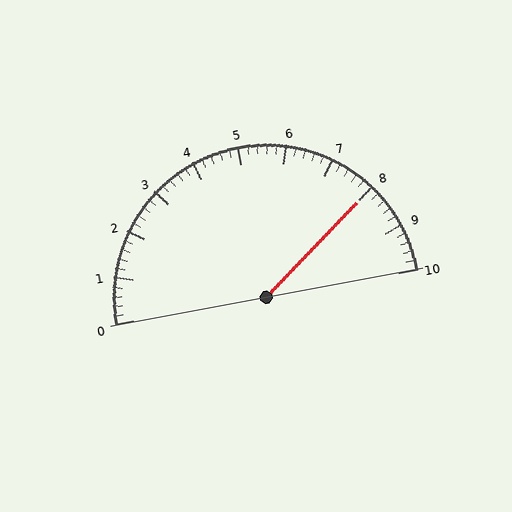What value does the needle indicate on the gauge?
The needle indicates approximately 8.0.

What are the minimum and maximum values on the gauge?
The gauge ranges from 0 to 10.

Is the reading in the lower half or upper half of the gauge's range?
The reading is in the upper half of the range (0 to 10).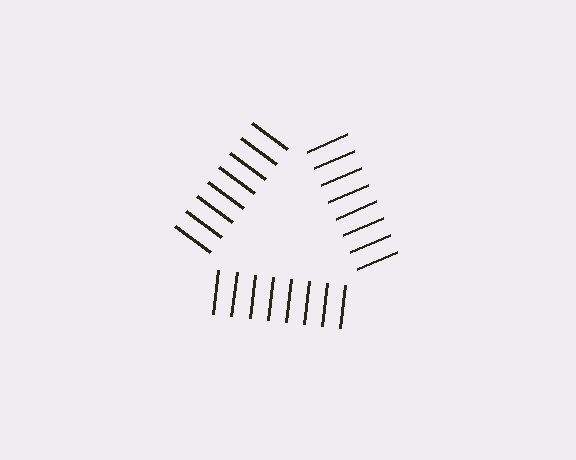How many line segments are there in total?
24 — 8 along each of the 3 edges.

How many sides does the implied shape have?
3 sides — the line-ends trace a triangle.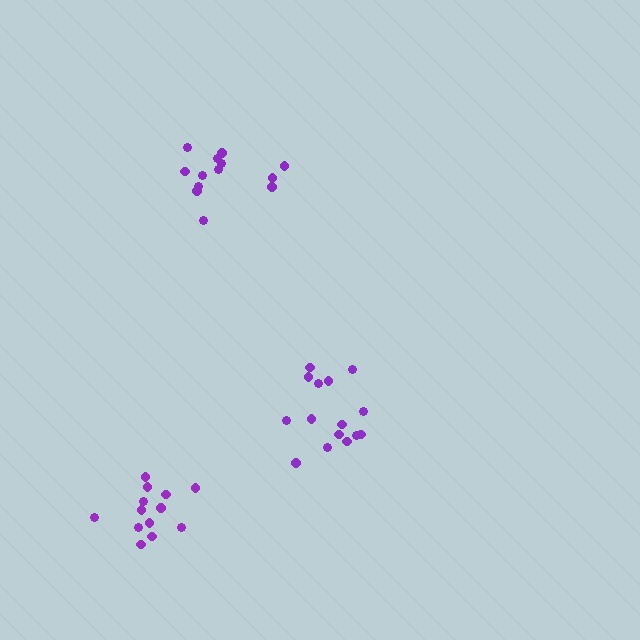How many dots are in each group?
Group 1: 13 dots, Group 2: 15 dots, Group 3: 13 dots (41 total).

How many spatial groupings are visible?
There are 3 spatial groupings.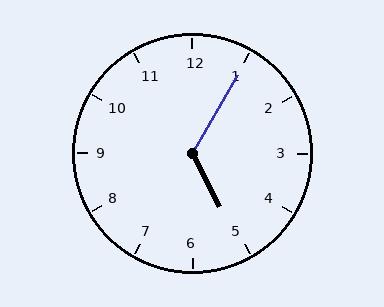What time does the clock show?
5:05.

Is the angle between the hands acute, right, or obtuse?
It is obtuse.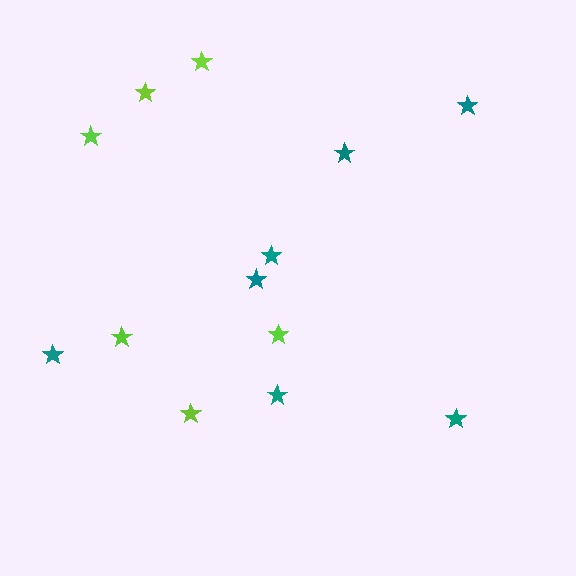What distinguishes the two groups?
There are 2 groups: one group of teal stars (7) and one group of lime stars (6).